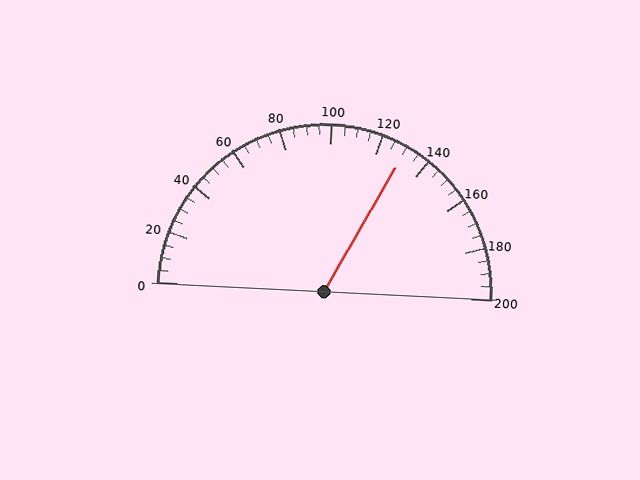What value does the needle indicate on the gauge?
The needle indicates approximately 130.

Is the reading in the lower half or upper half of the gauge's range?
The reading is in the upper half of the range (0 to 200).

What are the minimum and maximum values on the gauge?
The gauge ranges from 0 to 200.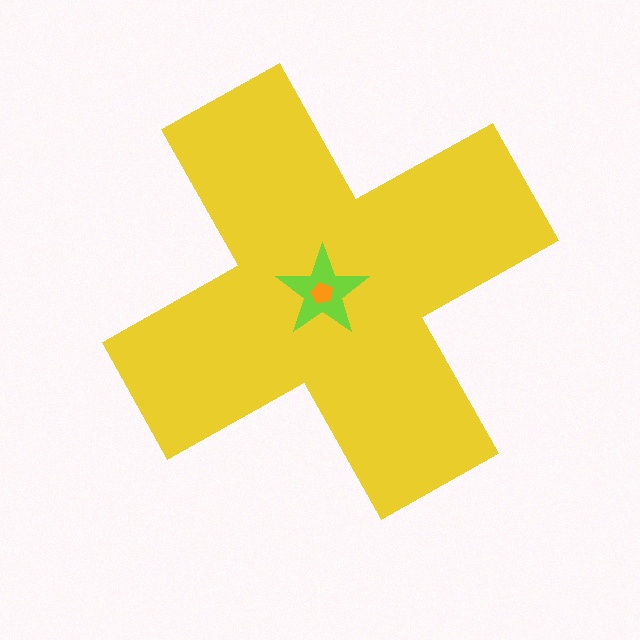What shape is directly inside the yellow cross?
The lime star.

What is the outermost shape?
The yellow cross.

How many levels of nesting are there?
3.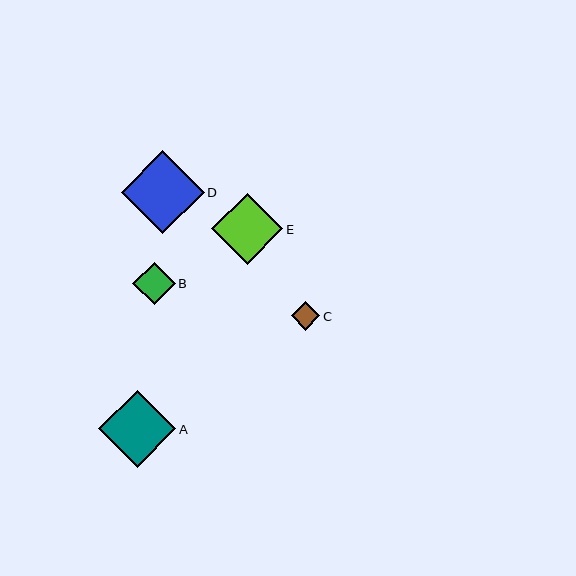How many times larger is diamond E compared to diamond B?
Diamond E is approximately 1.7 times the size of diamond B.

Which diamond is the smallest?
Diamond C is the smallest with a size of approximately 29 pixels.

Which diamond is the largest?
Diamond D is the largest with a size of approximately 83 pixels.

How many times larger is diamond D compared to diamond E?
Diamond D is approximately 1.2 times the size of diamond E.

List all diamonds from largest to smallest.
From largest to smallest: D, A, E, B, C.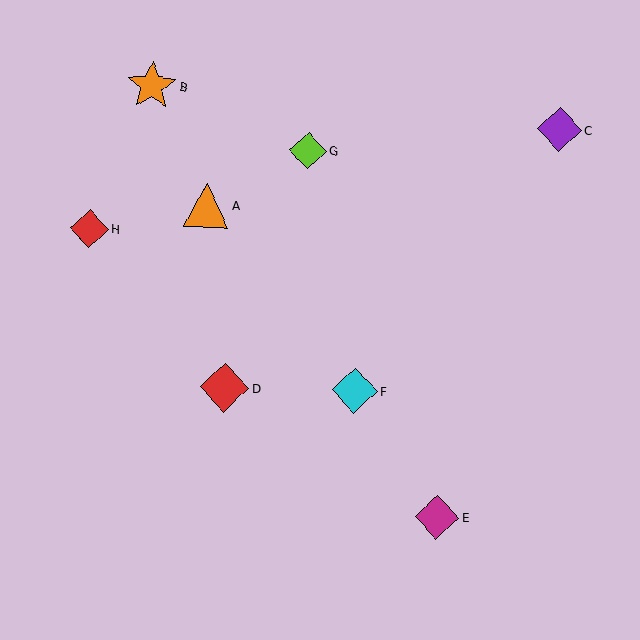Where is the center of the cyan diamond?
The center of the cyan diamond is at (355, 390).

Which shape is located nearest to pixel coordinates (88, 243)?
The red diamond (labeled H) at (89, 228) is nearest to that location.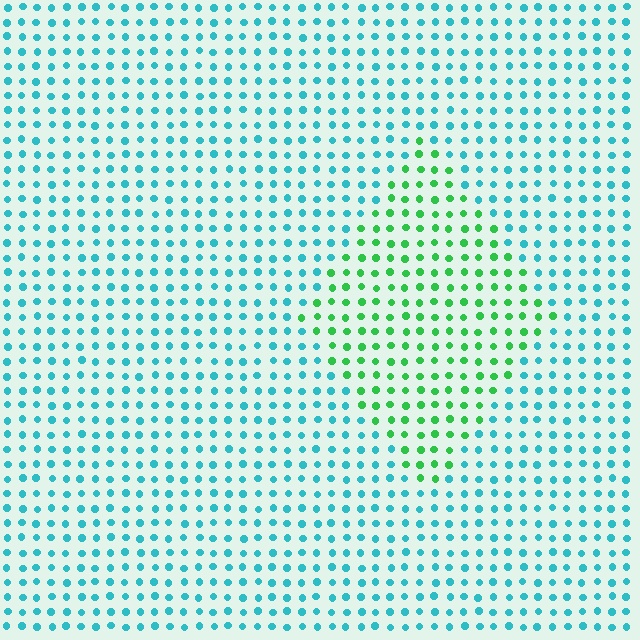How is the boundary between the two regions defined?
The boundary is defined purely by a slight shift in hue (about 52 degrees). Spacing, size, and orientation are identical on both sides.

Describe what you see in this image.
The image is filled with small cyan elements in a uniform arrangement. A diamond-shaped region is visible where the elements are tinted to a slightly different hue, forming a subtle color boundary.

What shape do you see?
I see a diamond.